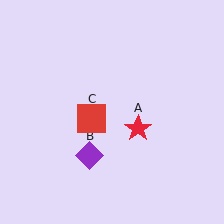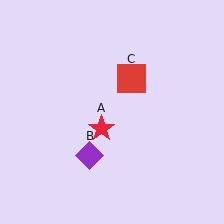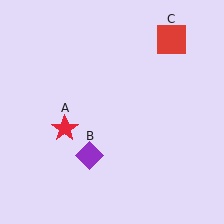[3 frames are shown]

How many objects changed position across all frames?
2 objects changed position: red star (object A), red square (object C).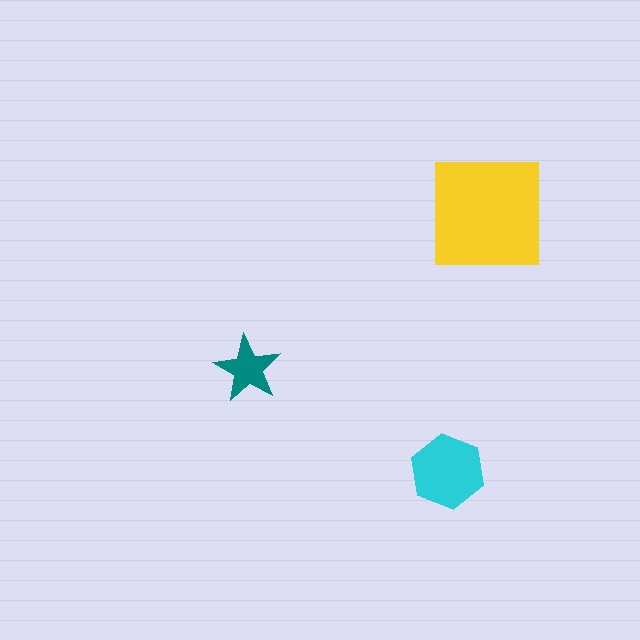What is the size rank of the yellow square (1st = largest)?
1st.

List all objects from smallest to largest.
The teal star, the cyan hexagon, the yellow square.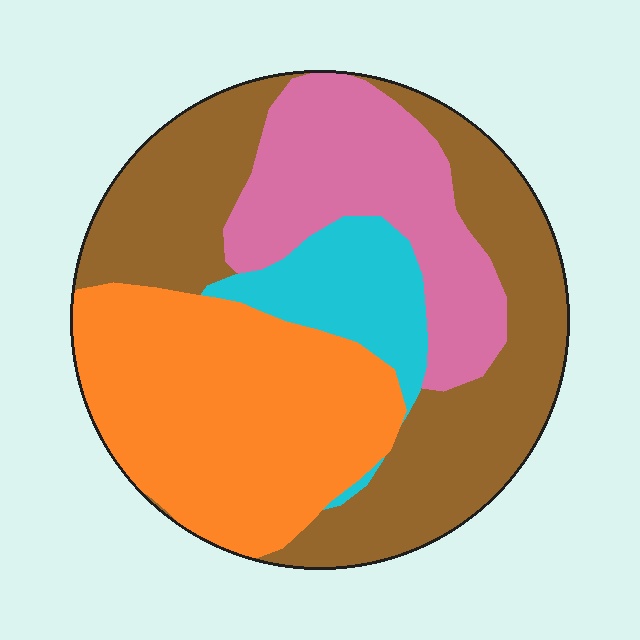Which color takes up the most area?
Brown, at roughly 35%.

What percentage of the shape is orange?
Orange takes up about one third (1/3) of the shape.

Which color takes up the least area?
Cyan, at roughly 10%.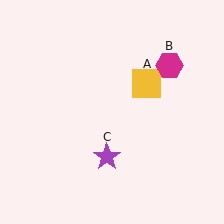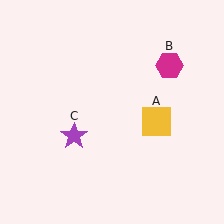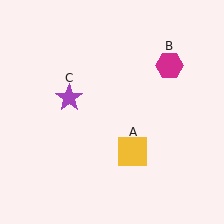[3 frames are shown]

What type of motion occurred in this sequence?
The yellow square (object A), purple star (object C) rotated clockwise around the center of the scene.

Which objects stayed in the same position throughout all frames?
Magenta hexagon (object B) remained stationary.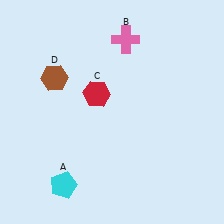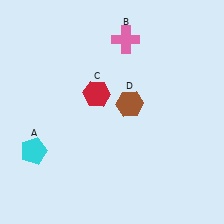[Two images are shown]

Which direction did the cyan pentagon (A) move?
The cyan pentagon (A) moved up.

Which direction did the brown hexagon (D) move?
The brown hexagon (D) moved right.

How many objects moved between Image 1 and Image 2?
2 objects moved between the two images.